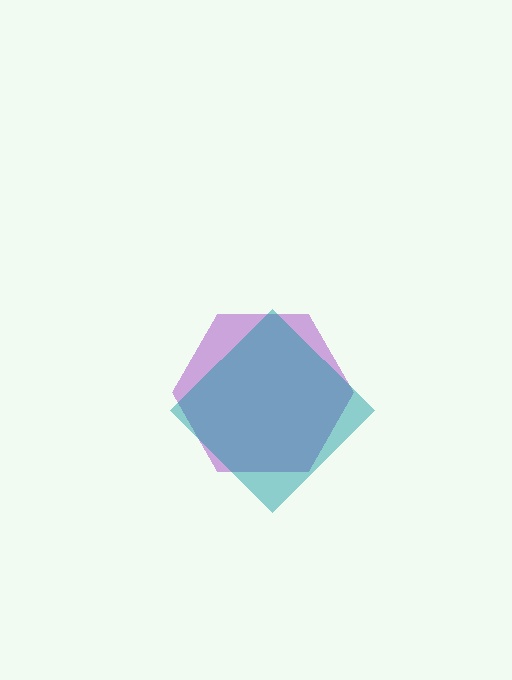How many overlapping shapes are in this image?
There are 2 overlapping shapes in the image.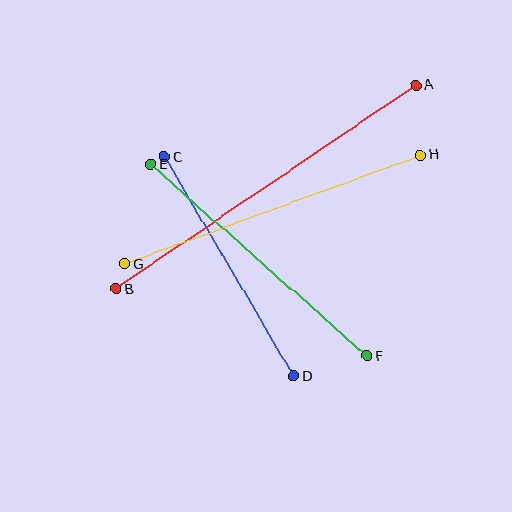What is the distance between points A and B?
The distance is approximately 362 pixels.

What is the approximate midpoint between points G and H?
The midpoint is at approximately (273, 209) pixels.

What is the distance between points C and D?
The distance is approximately 255 pixels.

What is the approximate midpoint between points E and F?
The midpoint is at approximately (259, 260) pixels.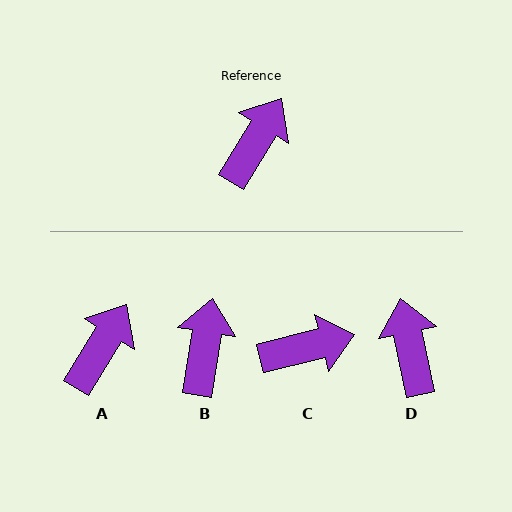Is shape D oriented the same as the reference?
No, it is off by about 43 degrees.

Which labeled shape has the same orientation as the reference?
A.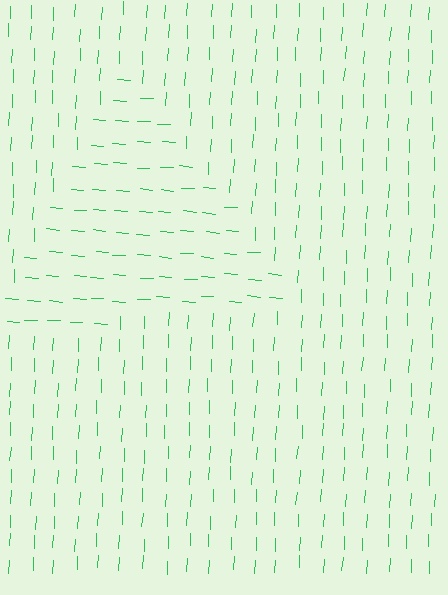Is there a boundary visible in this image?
Yes, there is a texture boundary formed by a change in line orientation.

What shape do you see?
I see a triangle.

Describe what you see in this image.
The image is filled with small green line segments. A triangle region in the image has lines oriented differently from the surrounding lines, creating a visible texture boundary.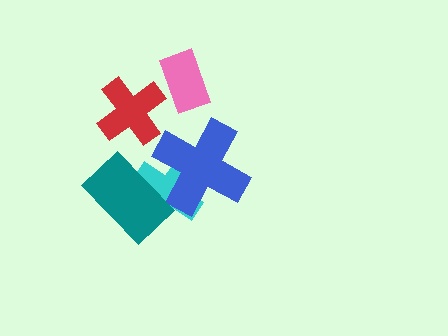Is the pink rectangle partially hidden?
No, no other shape covers it.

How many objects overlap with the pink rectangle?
0 objects overlap with the pink rectangle.